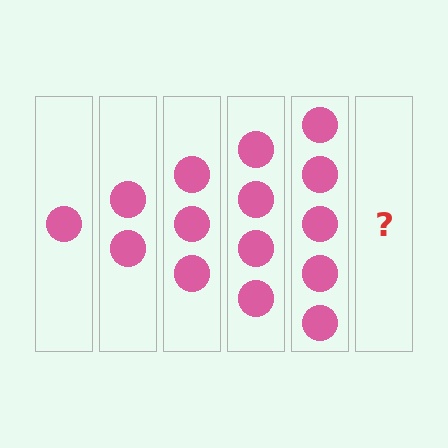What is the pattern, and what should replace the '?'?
The pattern is that each step adds one more circle. The '?' should be 6 circles.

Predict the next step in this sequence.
The next step is 6 circles.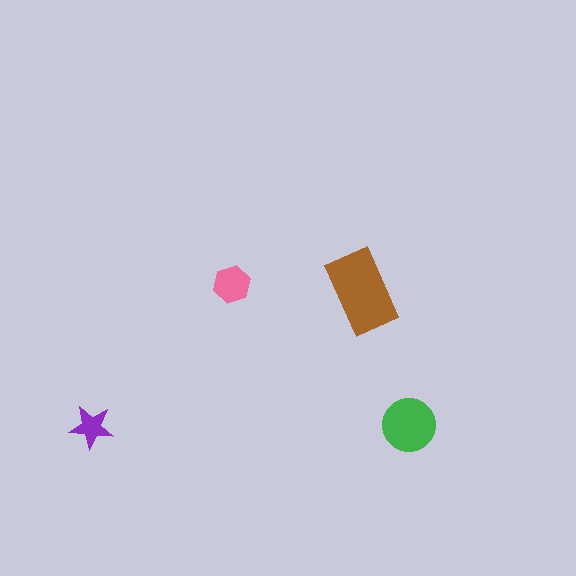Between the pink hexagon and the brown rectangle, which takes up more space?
The brown rectangle.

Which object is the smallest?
The purple star.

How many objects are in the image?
There are 4 objects in the image.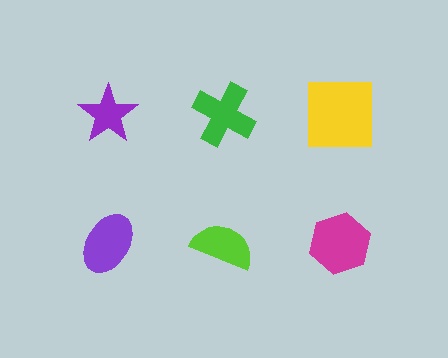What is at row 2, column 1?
A purple ellipse.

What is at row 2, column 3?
A magenta hexagon.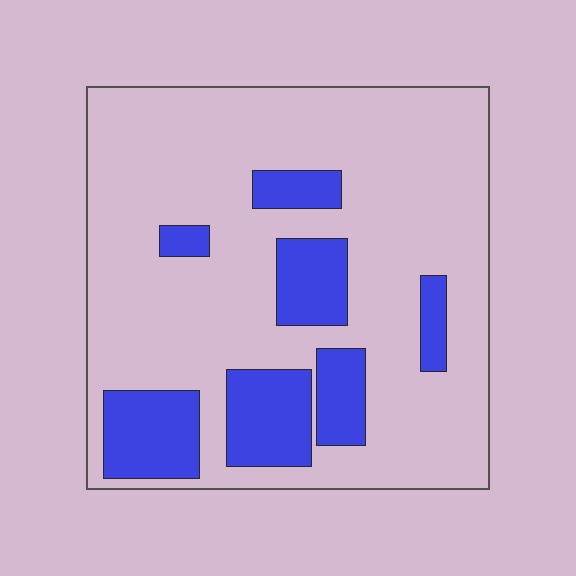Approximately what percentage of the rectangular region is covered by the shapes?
Approximately 20%.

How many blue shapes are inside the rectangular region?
7.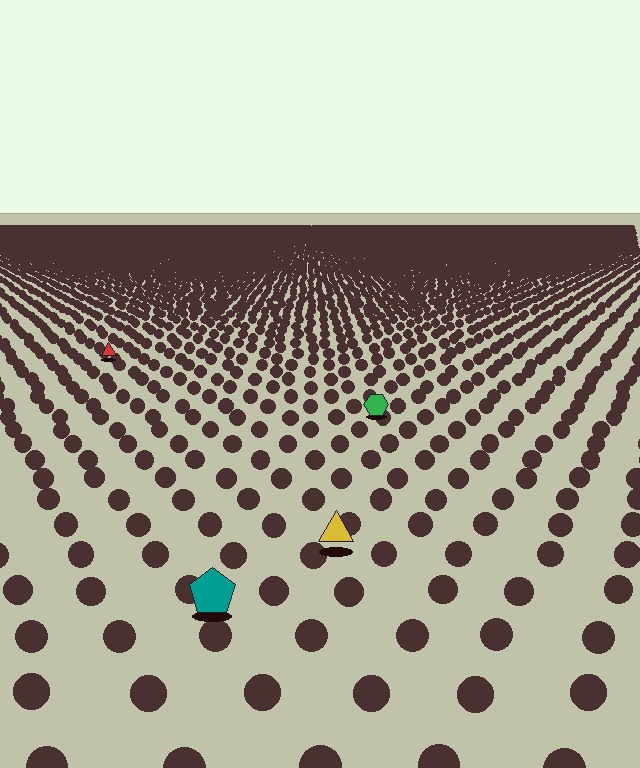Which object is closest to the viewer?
The teal pentagon is closest. The texture marks near it are larger and more spread out.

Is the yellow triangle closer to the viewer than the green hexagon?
Yes. The yellow triangle is closer — you can tell from the texture gradient: the ground texture is coarser near it.